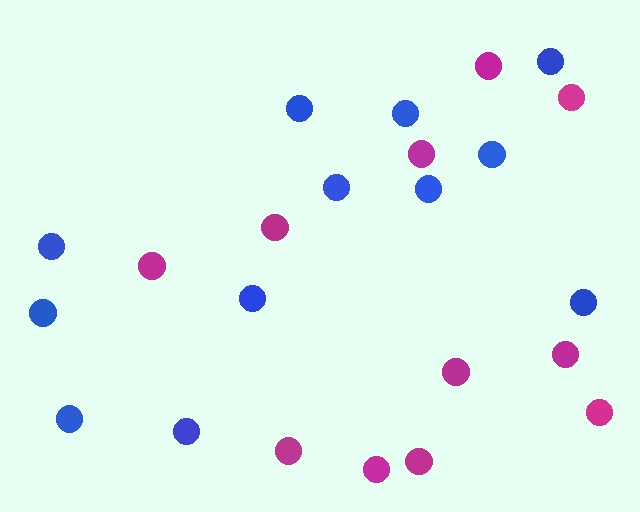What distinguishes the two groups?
There are 2 groups: one group of magenta circles (11) and one group of blue circles (12).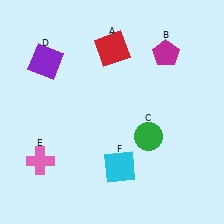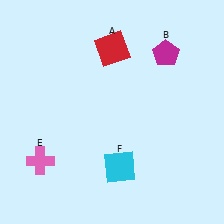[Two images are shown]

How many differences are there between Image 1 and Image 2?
There are 2 differences between the two images.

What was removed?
The green circle (C), the purple square (D) were removed in Image 2.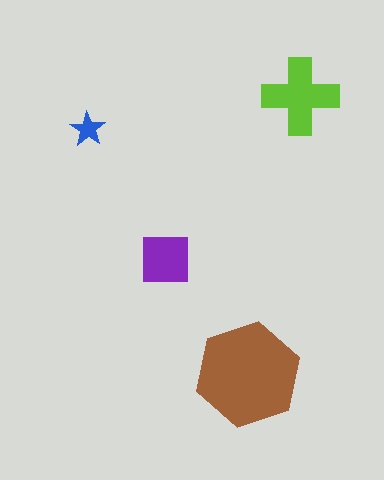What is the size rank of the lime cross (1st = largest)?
2nd.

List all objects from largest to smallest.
The brown hexagon, the lime cross, the purple square, the blue star.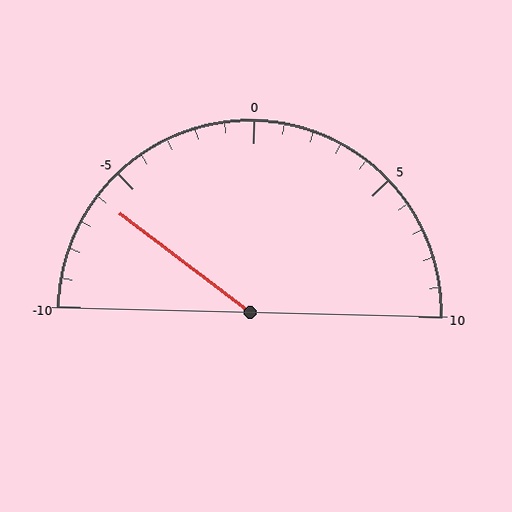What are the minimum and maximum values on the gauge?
The gauge ranges from -10 to 10.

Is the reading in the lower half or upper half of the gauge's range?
The reading is in the lower half of the range (-10 to 10).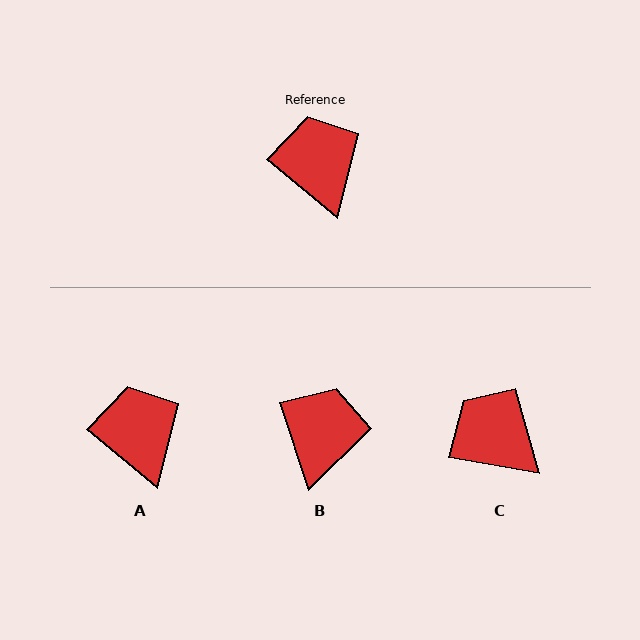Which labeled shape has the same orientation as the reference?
A.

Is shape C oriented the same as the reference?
No, it is off by about 30 degrees.